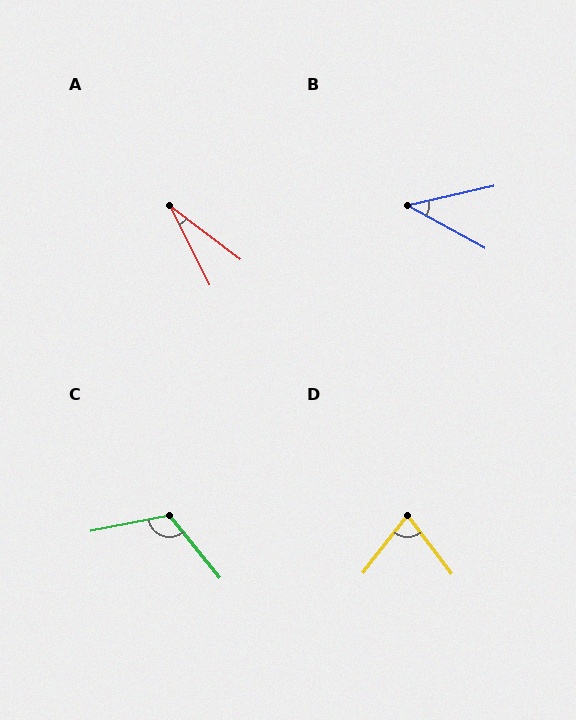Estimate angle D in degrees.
Approximately 75 degrees.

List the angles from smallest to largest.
A (26°), B (42°), D (75°), C (118°).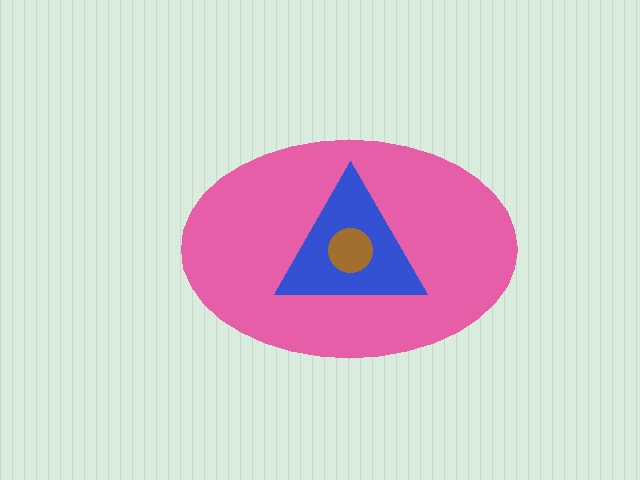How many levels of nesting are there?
3.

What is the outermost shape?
The pink ellipse.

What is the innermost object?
The brown circle.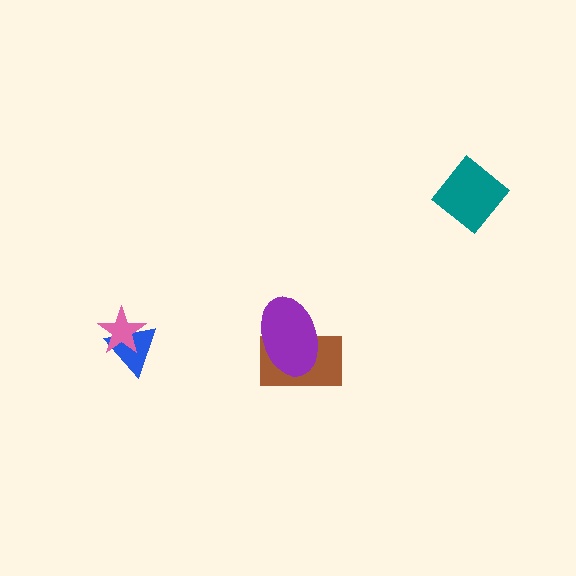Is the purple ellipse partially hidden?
No, no other shape covers it.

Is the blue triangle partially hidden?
Yes, it is partially covered by another shape.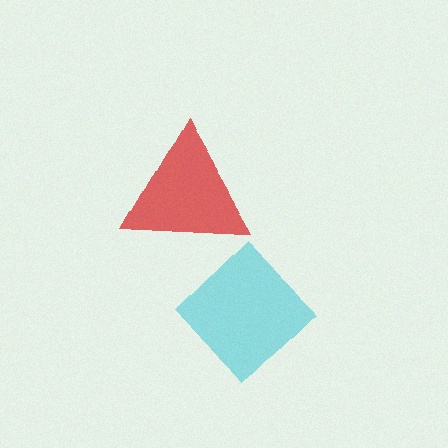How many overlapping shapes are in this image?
There are 2 overlapping shapes in the image.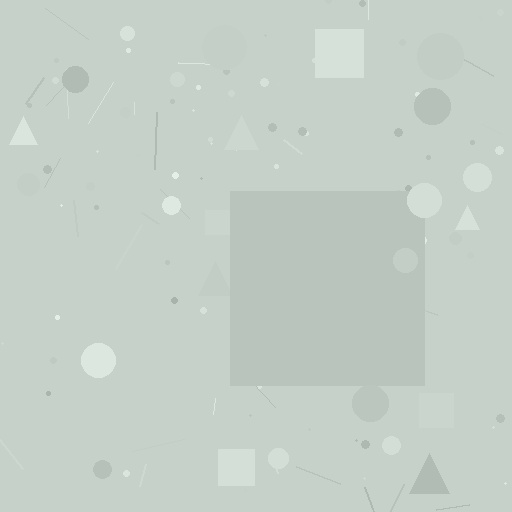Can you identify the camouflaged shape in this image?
The camouflaged shape is a square.